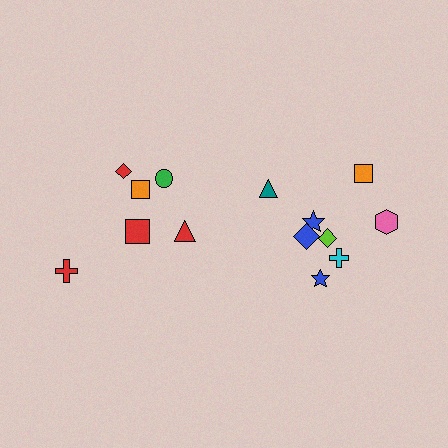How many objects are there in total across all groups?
There are 14 objects.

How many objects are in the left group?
There are 6 objects.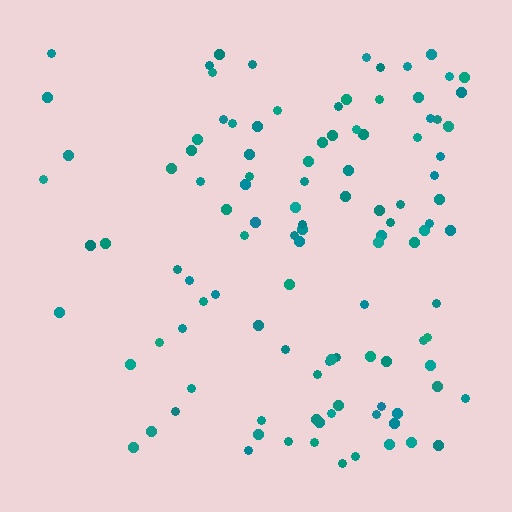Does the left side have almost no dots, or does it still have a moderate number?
Still a moderate number, just noticeably fewer than the right.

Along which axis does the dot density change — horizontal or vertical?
Horizontal.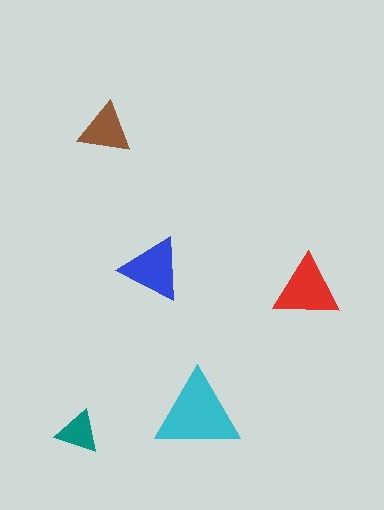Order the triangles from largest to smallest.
the cyan one, the red one, the blue one, the brown one, the teal one.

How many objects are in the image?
There are 5 objects in the image.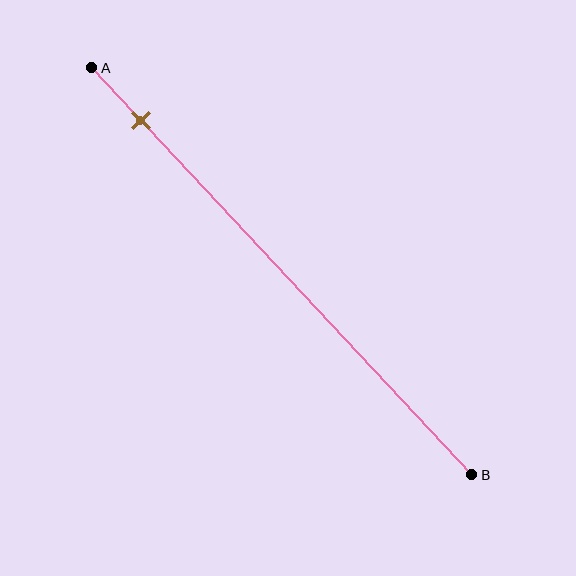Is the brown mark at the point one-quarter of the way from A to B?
No, the mark is at about 15% from A, not at the 25% one-quarter point.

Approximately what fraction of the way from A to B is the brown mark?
The brown mark is approximately 15% of the way from A to B.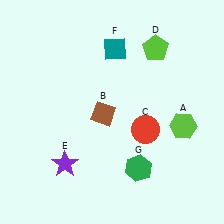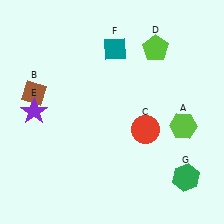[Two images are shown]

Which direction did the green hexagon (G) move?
The green hexagon (G) moved right.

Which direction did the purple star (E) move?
The purple star (E) moved up.